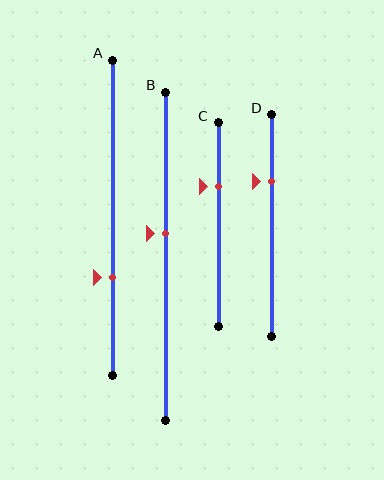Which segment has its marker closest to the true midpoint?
Segment B has its marker closest to the true midpoint.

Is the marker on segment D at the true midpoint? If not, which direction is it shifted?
No, the marker on segment D is shifted upward by about 20% of the segment length.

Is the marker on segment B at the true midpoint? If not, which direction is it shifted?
No, the marker on segment B is shifted upward by about 7% of the segment length.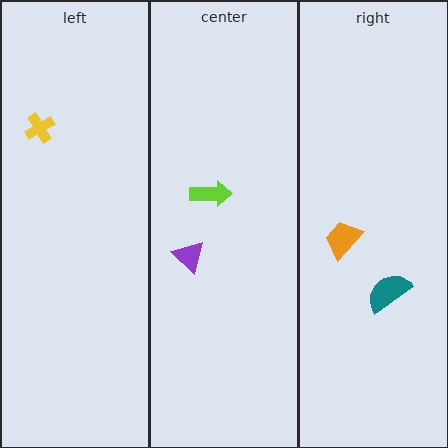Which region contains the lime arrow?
The center region.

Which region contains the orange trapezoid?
The right region.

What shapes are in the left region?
The yellow cross.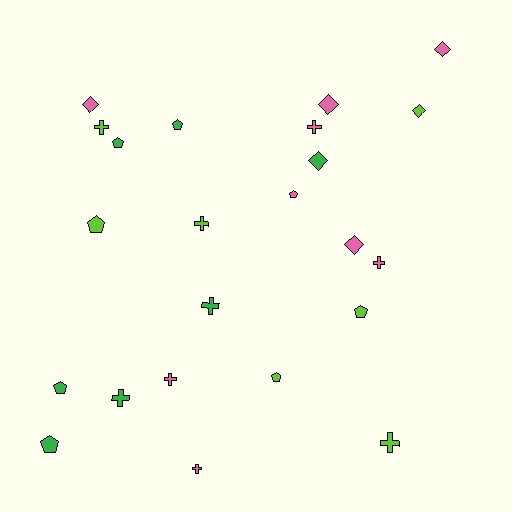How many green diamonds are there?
There is 1 green diamond.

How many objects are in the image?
There are 23 objects.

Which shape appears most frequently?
Cross, with 9 objects.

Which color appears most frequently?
Pink, with 9 objects.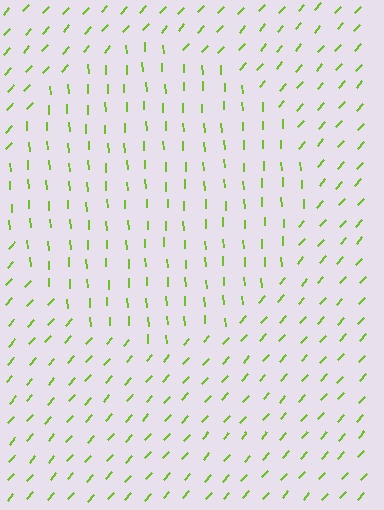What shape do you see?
I see a circle.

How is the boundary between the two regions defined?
The boundary is defined purely by a change in line orientation (approximately 45 degrees difference). All lines are the same color and thickness.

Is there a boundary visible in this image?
Yes, there is a texture boundary formed by a change in line orientation.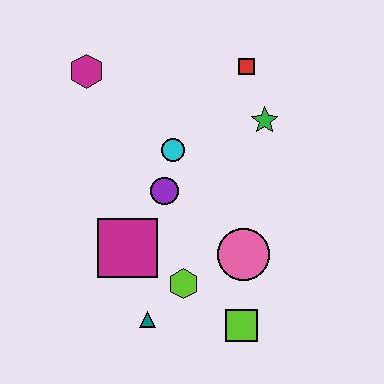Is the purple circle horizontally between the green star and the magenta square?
Yes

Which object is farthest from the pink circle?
The magenta hexagon is farthest from the pink circle.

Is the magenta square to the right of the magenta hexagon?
Yes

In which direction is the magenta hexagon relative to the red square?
The magenta hexagon is to the left of the red square.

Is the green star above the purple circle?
Yes